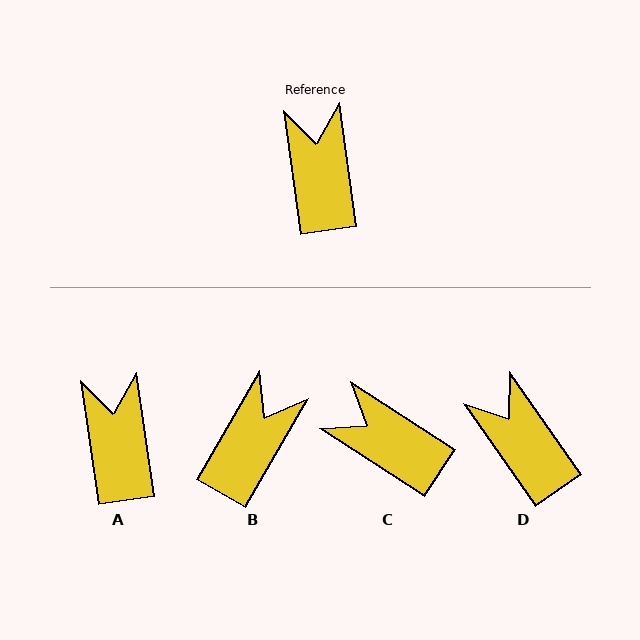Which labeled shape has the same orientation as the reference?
A.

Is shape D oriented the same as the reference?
No, it is off by about 27 degrees.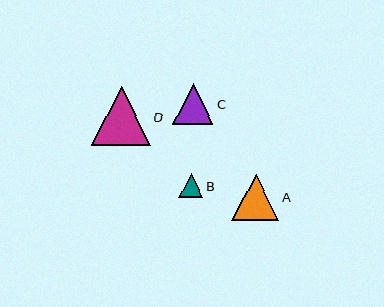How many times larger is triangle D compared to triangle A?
Triangle D is approximately 1.2 times the size of triangle A.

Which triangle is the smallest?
Triangle B is the smallest with a size of approximately 24 pixels.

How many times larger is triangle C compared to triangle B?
Triangle C is approximately 1.7 times the size of triangle B.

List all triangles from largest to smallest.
From largest to smallest: D, A, C, B.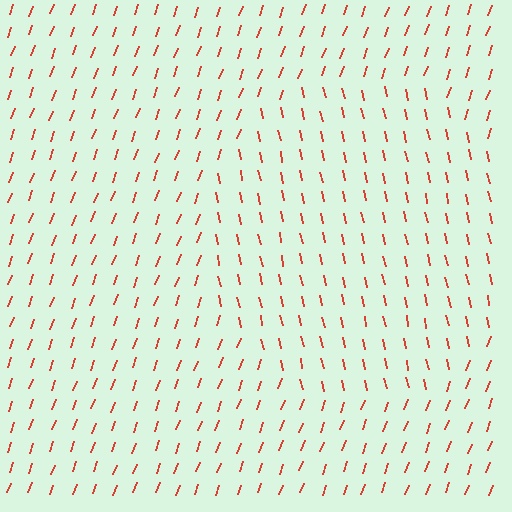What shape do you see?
I see a circle.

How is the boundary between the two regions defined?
The boundary is defined purely by a change in line orientation (approximately 32 degrees difference). All lines are the same color and thickness.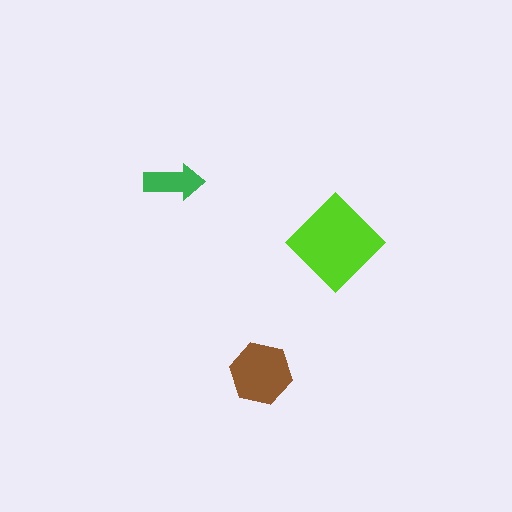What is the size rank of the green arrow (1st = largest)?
3rd.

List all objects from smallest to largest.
The green arrow, the brown hexagon, the lime diamond.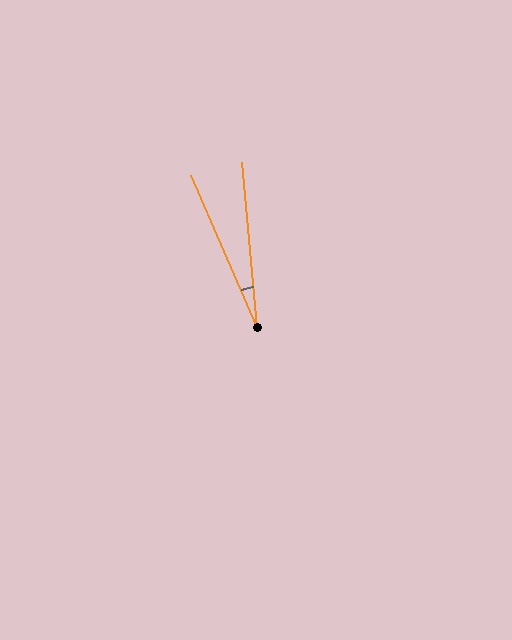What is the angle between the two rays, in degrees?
Approximately 18 degrees.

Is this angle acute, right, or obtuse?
It is acute.